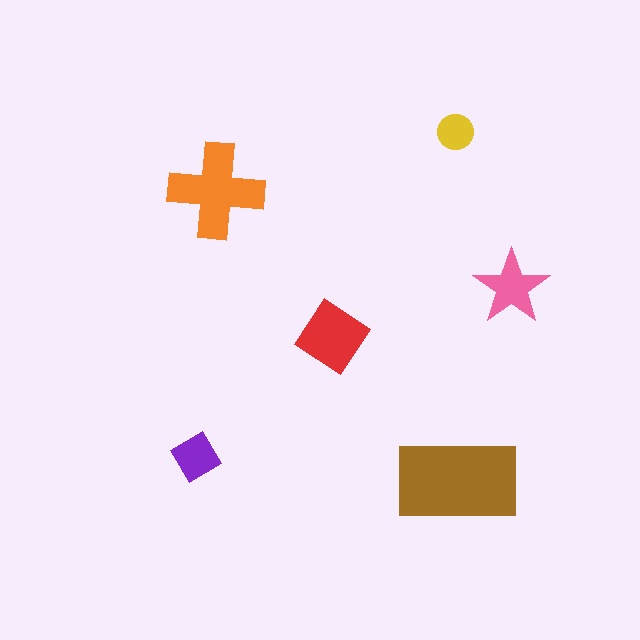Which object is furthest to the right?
The pink star is rightmost.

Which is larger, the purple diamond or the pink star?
The pink star.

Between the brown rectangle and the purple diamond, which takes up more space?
The brown rectangle.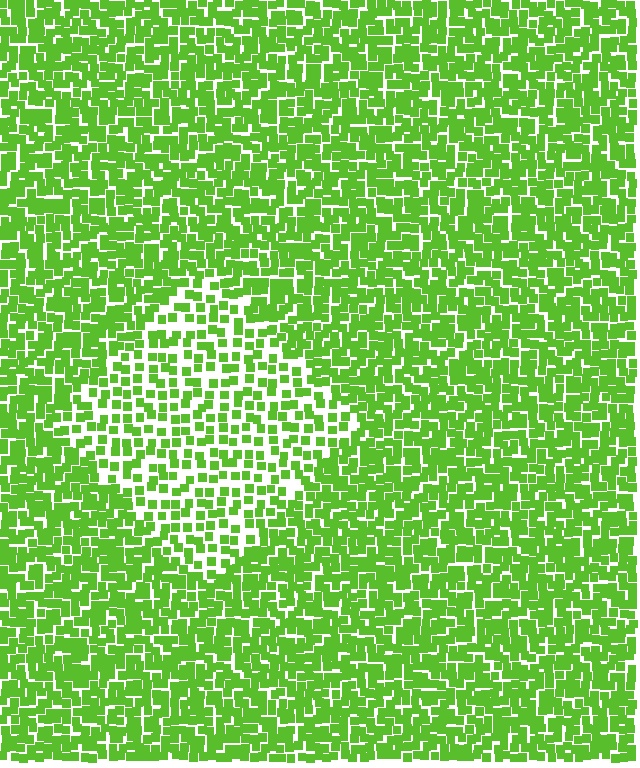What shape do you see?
I see a diamond.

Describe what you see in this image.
The image contains small lime elements arranged at two different densities. A diamond-shaped region is visible where the elements are less densely packed than the surrounding area.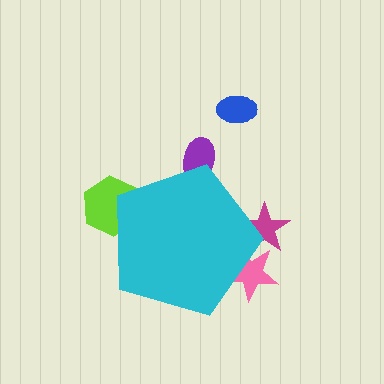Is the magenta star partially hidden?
Yes, the magenta star is partially hidden behind the cyan pentagon.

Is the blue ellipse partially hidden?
No, the blue ellipse is fully visible.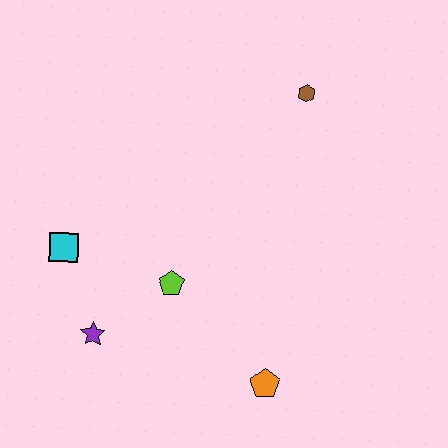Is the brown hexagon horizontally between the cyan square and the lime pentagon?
No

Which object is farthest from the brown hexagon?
The purple star is farthest from the brown hexagon.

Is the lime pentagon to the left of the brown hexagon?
Yes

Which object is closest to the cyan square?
The purple star is closest to the cyan square.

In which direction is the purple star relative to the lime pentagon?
The purple star is to the left of the lime pentagon.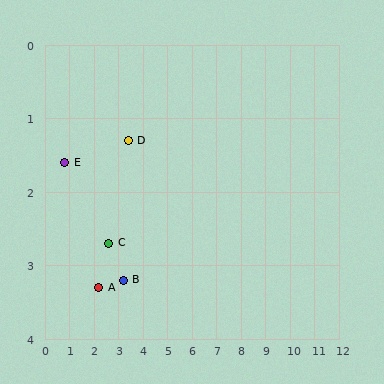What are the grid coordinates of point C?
Point C is at approximately (2.6, 2.7).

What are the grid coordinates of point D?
Point D is at approximately (3.4, 1.3).